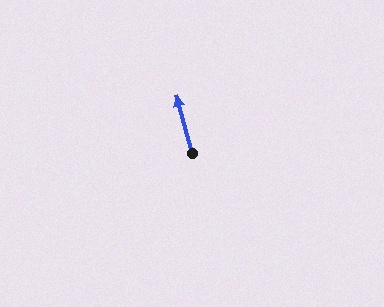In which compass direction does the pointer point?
North.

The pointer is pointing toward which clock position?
Roughly 11 o'clock.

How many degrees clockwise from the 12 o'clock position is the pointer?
Approximately 345 degrees.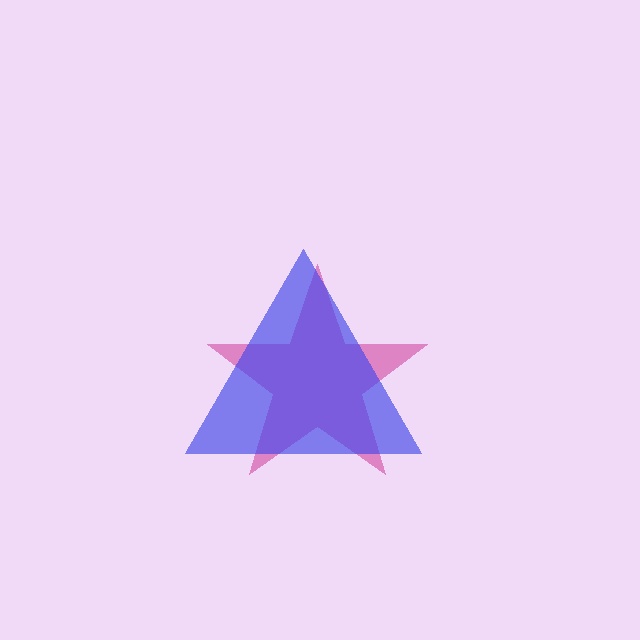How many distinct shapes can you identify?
There are 2 distinct shapes: a magenta star, a blue triangle.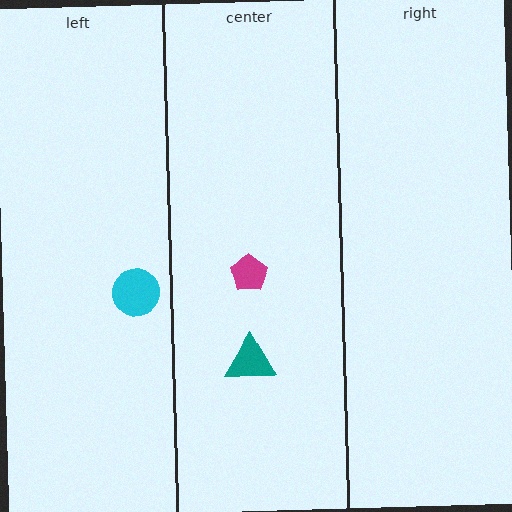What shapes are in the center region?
The teal triangle, the magenta pentagon.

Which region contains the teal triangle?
The center region.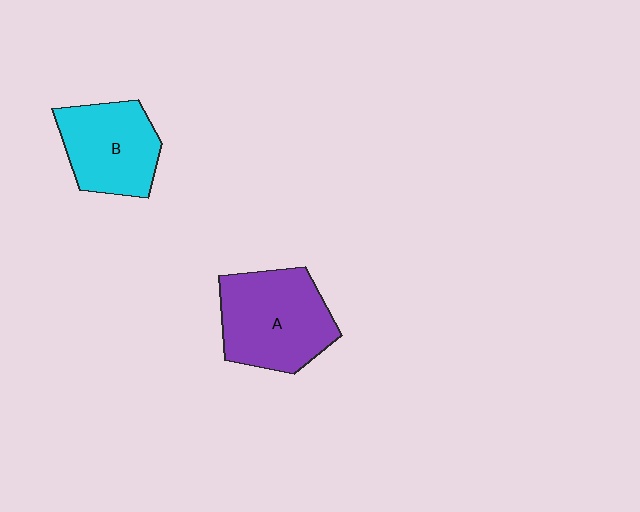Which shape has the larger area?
Shape A (purple).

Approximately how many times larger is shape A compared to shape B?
Approximately 1.2 times.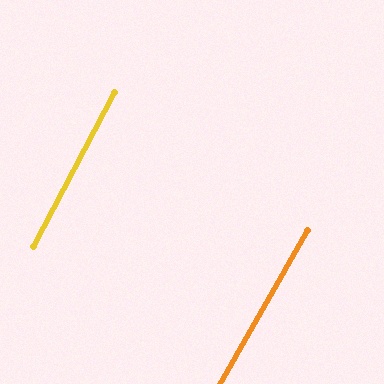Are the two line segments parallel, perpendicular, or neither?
Parallel — their directions differ by only 2.0°.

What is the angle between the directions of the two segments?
Approximately 2 degrees.